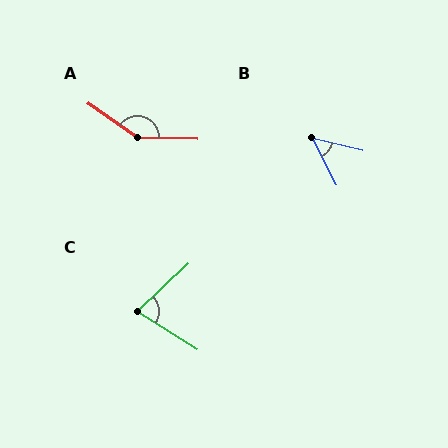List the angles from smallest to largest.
B (49°), C (75°), A (146°).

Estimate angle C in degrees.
Approximately 75 degrees.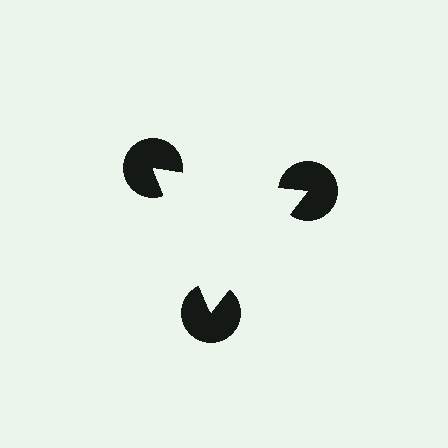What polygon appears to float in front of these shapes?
An illusory triangle — its edges are inferred from the aligned wedge cuts in the pac-man discs, not physically drawn.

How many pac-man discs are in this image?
There are 3 — one at each vertex of the illusory triangle.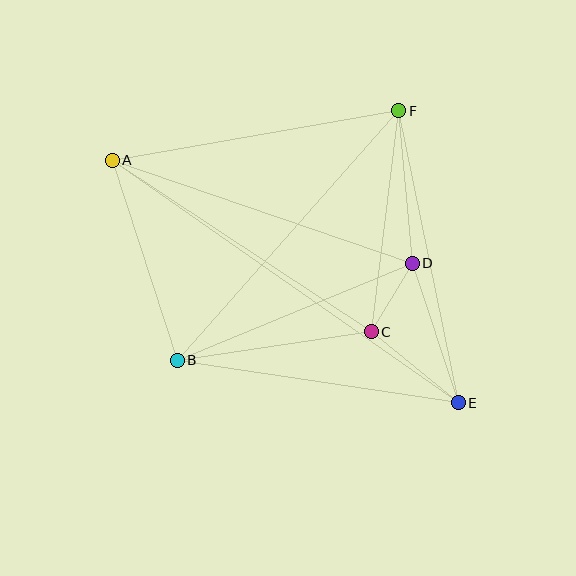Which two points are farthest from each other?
Points A and E are farthest from each other.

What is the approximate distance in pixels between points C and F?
The distance between C and F is approximately 223 pixels.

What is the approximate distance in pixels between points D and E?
The distance between D and E is approximately 147 pixels.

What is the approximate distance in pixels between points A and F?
The distance between A and F is approximately 291 pixels.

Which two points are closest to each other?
Points C and D are closest to each other.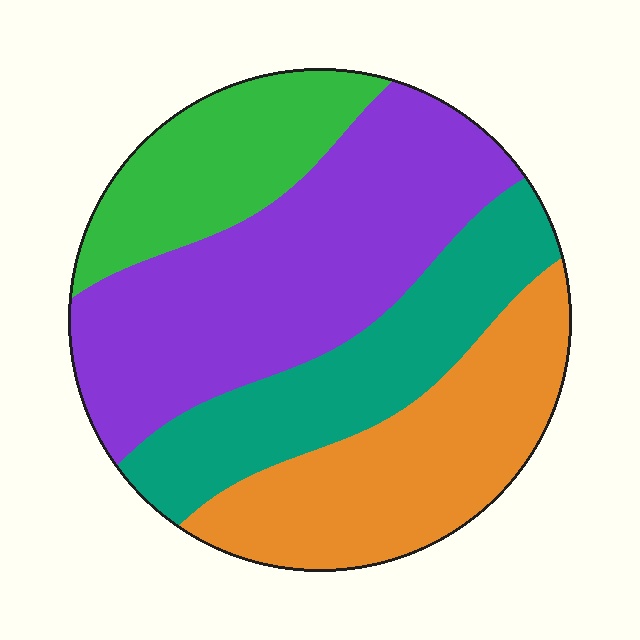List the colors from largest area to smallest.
From largest to smallest: purple, orange, teal, green.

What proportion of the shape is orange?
Orange takes up between a quarter and a half of the shape.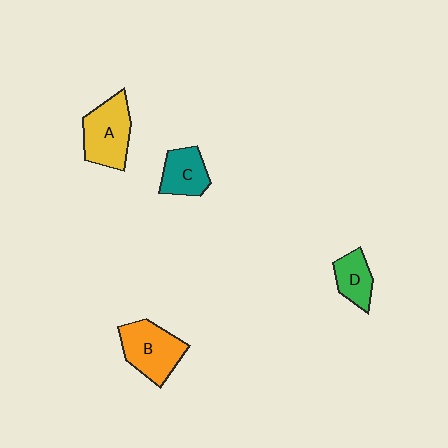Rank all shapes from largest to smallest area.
From largest to smallest: A (yellow), B (orange), C (teal), D (green).